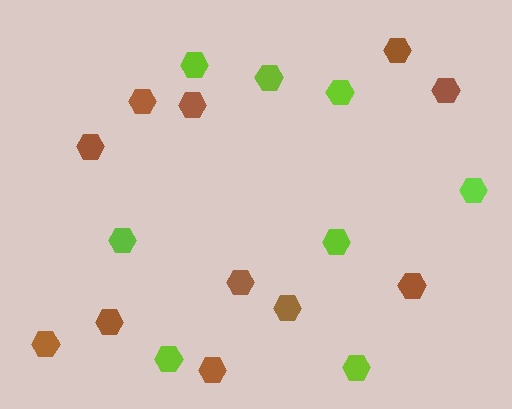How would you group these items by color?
There are 2 groups: one group of brown hexagons (11) and one group of lime hexagons (8).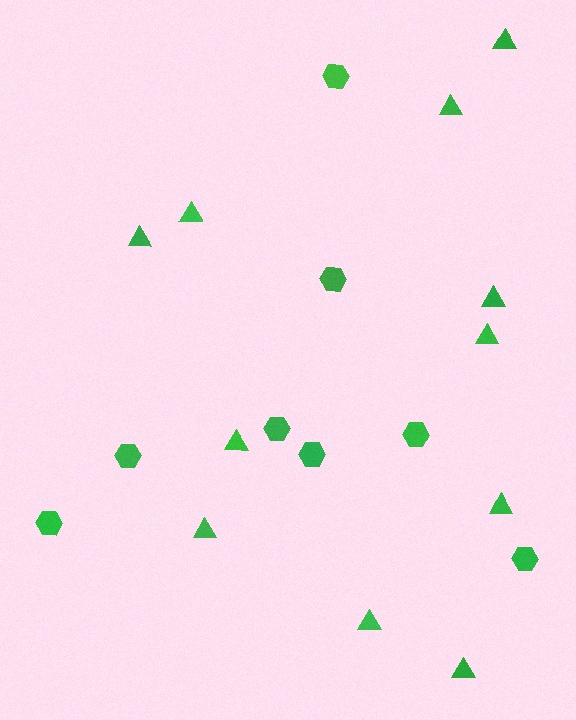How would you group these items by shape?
There are 2 groups: one group of hexagons (8) and one group of triangles (11).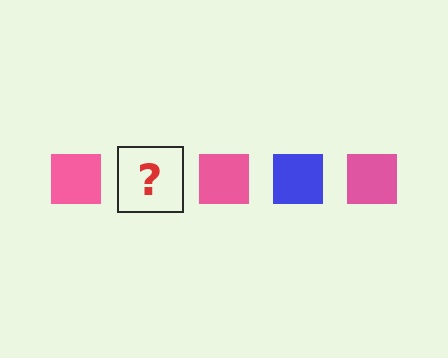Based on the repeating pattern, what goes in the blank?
The blank should be a blue square.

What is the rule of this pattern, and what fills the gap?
The rule is that the pattern cycles through pink, blue squares. The gap should be filled with a blue square.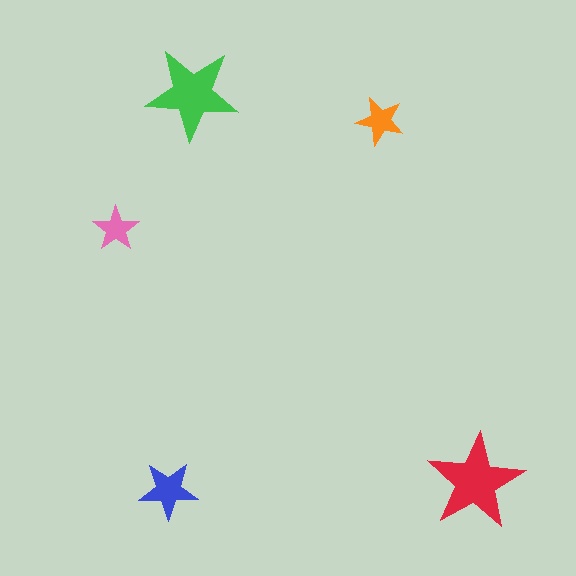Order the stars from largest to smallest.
the red one, the green one, the blue one, the orange one, the pink one.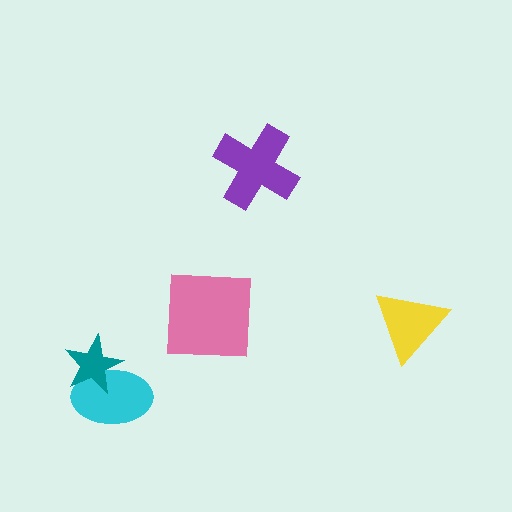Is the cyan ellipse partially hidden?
Yes, it is partially covered by another shape.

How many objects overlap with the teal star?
1 object overlaps with the teal star.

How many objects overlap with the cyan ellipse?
1 object overlaps with the cyan ellipse.